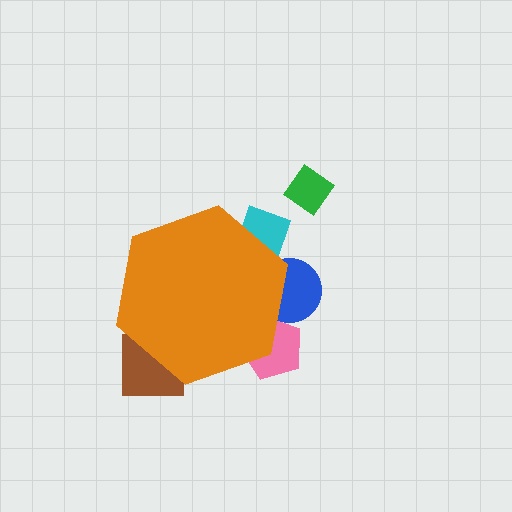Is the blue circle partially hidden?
Yes, the blue circle is partially hidden behind the orange hexagon.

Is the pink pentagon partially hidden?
Yes, the pink pentagon is partially hidden behind the orange hexagon.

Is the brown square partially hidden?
Yes, the brown square is partially hidden behind the orange hexagon.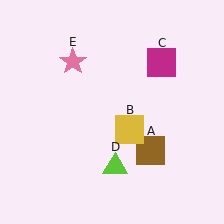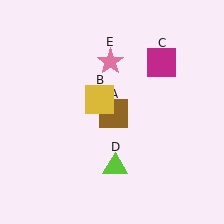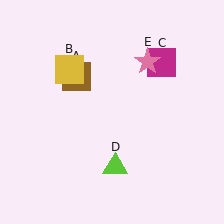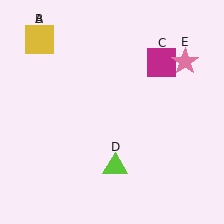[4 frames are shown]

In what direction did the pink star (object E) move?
The pink star (object E) moved right.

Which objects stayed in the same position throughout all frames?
Magenta square (object C) and lime triangle (object D) remained stationary.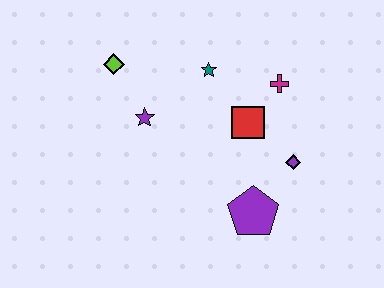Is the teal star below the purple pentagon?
No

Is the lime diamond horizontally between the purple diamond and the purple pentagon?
No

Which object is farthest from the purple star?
The purple diamond is farthest from the purple star.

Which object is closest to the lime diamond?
The purple star is closest to the lime diamond.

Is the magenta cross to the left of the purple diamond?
Yes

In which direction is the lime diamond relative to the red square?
The lime diamond is to the left of the red square.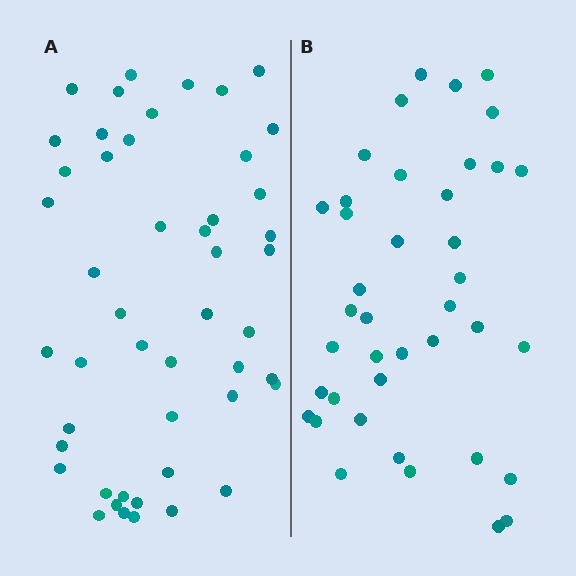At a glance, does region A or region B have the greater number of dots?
Region A (the left region) has more dots.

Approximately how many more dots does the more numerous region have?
Region A has roughly 8 or so more dots than region B.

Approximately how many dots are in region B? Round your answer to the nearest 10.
About 40 dots.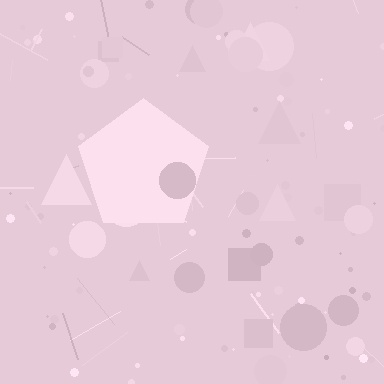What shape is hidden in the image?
A pentagon is hidden in the image.